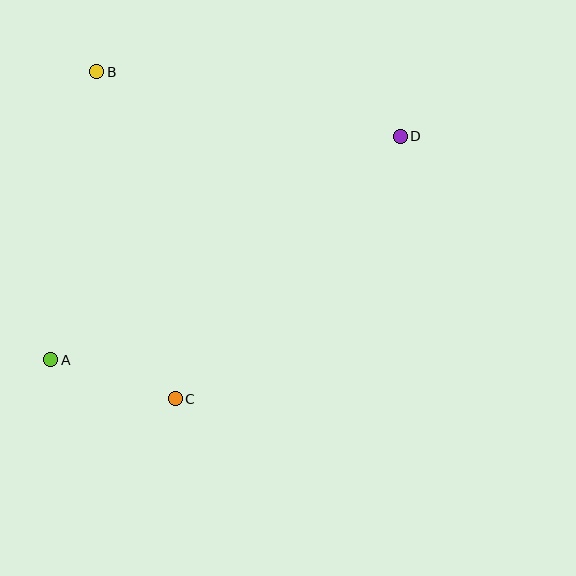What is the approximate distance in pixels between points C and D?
The distance between C and D is approximately 345 pixels.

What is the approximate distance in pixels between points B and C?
The distance between B and C is approximately 336 pixels.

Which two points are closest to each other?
Points A and C are closest to each other.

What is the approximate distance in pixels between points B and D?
The distance between B and D is approximately 310 pixels.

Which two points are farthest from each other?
Points A and D are farthest from each other.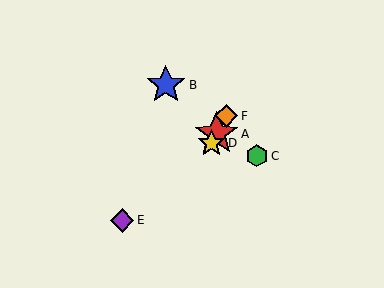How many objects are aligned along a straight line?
3 objects (A, D, F) are aligned along a straight line.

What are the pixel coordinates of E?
Object E is at (122, 220).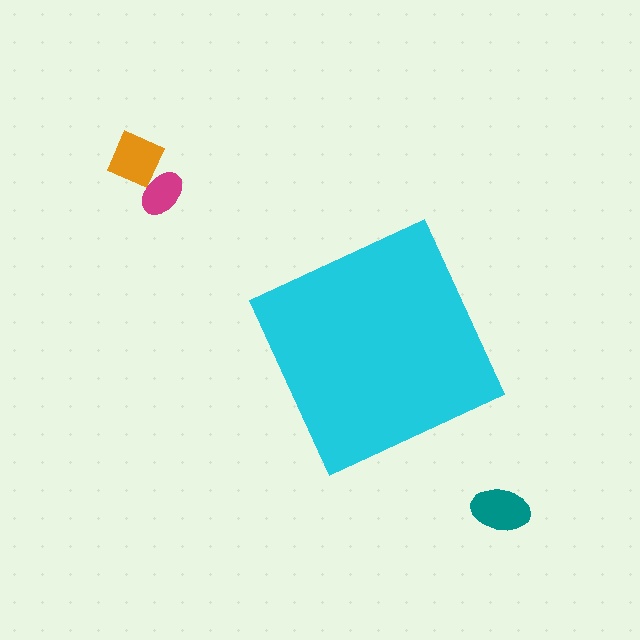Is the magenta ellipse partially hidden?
No, the magenta ellipse is fully visible.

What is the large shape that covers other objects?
A cyan square.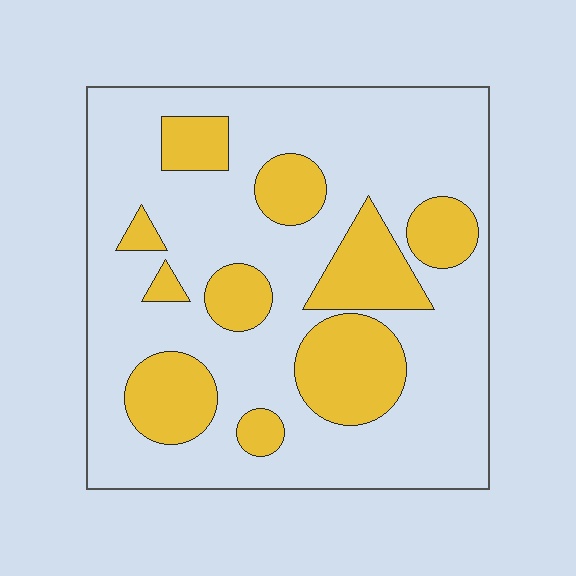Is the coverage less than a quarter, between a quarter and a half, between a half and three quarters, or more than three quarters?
Between a quarter and a half.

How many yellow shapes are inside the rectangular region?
10.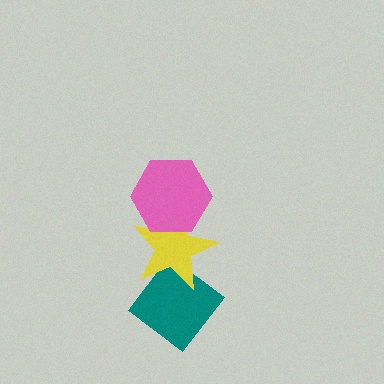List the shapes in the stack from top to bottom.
From top to bottom: the pink hexagon, the yellow star, the teal diamond.